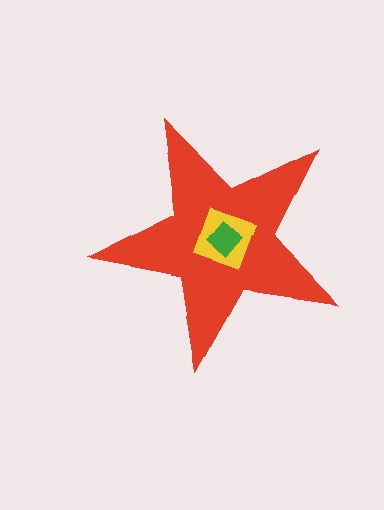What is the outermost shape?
The red star.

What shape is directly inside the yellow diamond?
The green diamond.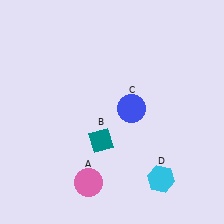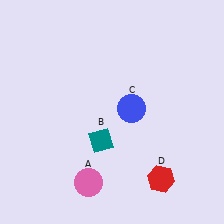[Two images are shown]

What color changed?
The hexagon (D) changed from cyan in Image 1 to red in Image 2.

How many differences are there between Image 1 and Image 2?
There is 1 difference between the two images.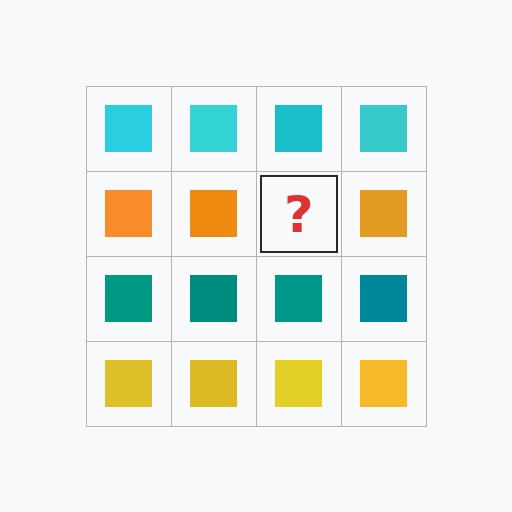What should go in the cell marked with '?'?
The missing cell should contain an orange square.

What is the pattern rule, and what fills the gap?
The rule is that each row has a consistent color. The gap should be filled with an orange square.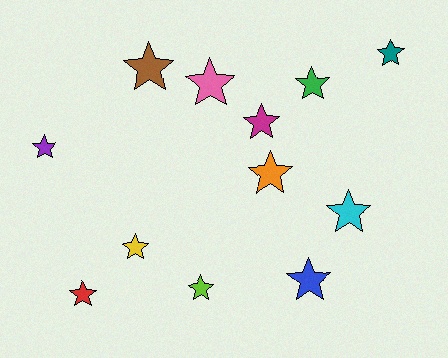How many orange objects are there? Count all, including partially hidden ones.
There is 1 orange object.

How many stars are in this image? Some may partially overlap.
There are 12 stars.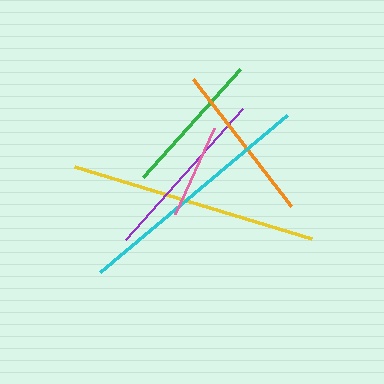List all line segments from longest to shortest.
From longest to shortest: yellow, cyan, purple, orange, green, pink.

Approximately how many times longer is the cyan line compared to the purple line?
The cyan line is approximately 1.4 times the length of the purple line.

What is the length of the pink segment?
The pink segment is approximately 94 pixels long.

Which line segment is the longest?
The yellow line is the longest at approximately 247 pixels.